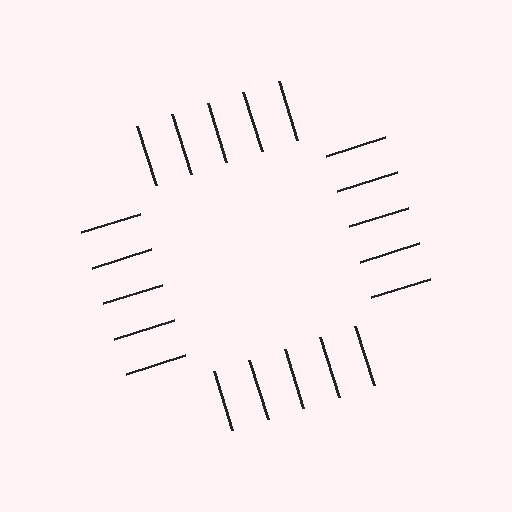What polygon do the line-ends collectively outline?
An illusory square — the line segments terminate on its edges but no continuous stroke is drawn.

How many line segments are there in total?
20 — 5 along each of the 4 edges.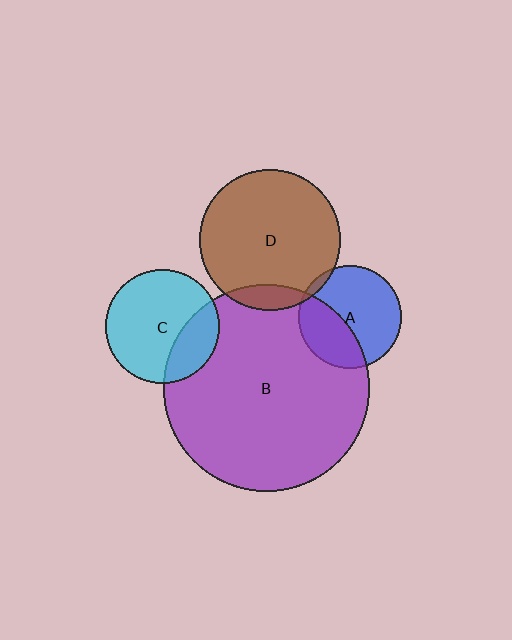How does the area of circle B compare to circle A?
Approximately 4.0 times.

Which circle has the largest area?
Circle B (purple).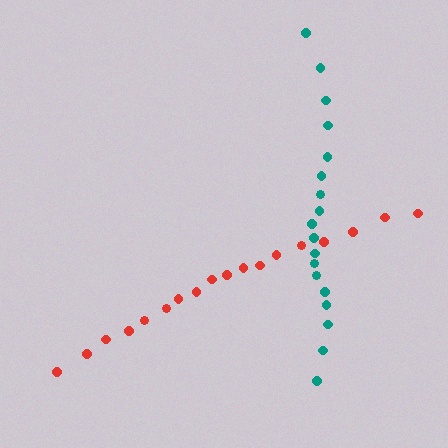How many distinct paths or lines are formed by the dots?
There are 2 distinct paths.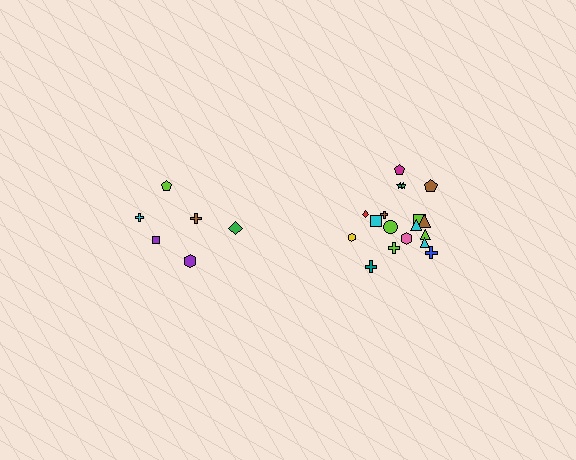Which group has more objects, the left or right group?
The right group.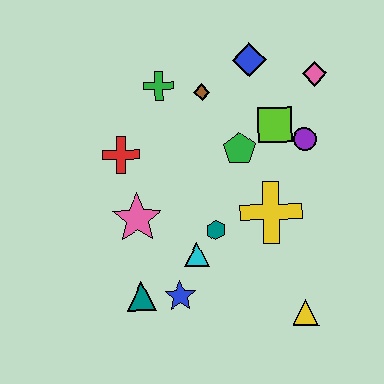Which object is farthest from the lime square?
The teal triangle is farthest from the lime square.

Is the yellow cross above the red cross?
No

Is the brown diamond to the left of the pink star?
No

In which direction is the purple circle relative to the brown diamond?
The purple circle is to the right of the brown diamond.